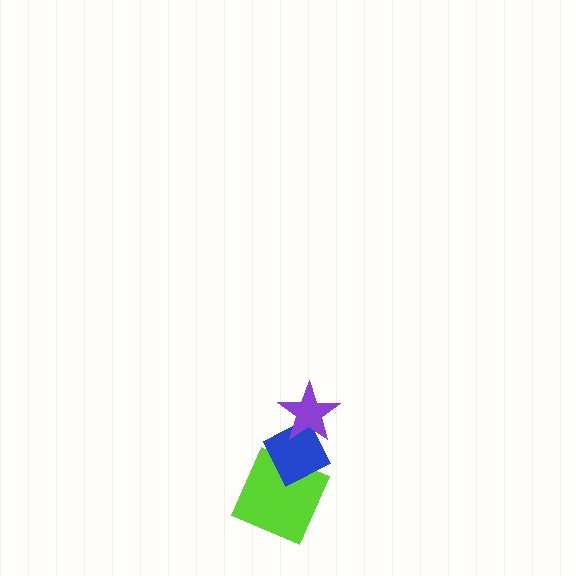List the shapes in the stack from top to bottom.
From top to bottom: the purple star, the blue diamond, the lime square.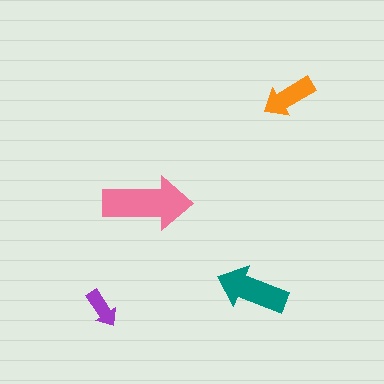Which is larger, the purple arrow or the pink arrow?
The pink one.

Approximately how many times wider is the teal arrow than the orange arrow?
About 1.5 times wider.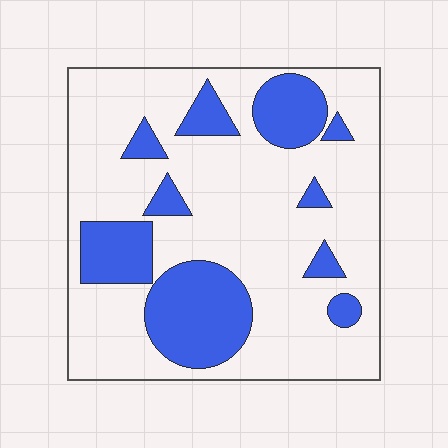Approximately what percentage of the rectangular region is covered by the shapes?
Approximately 25%.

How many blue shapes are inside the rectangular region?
10.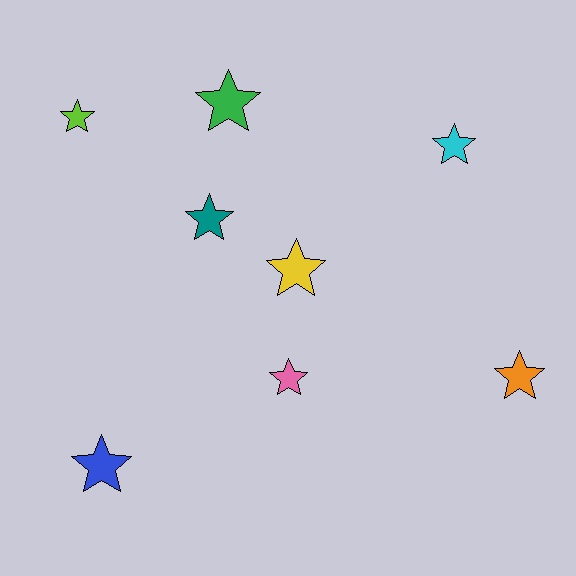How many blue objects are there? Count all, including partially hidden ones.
There is 1 blue object.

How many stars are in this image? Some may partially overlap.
There are 8 stars.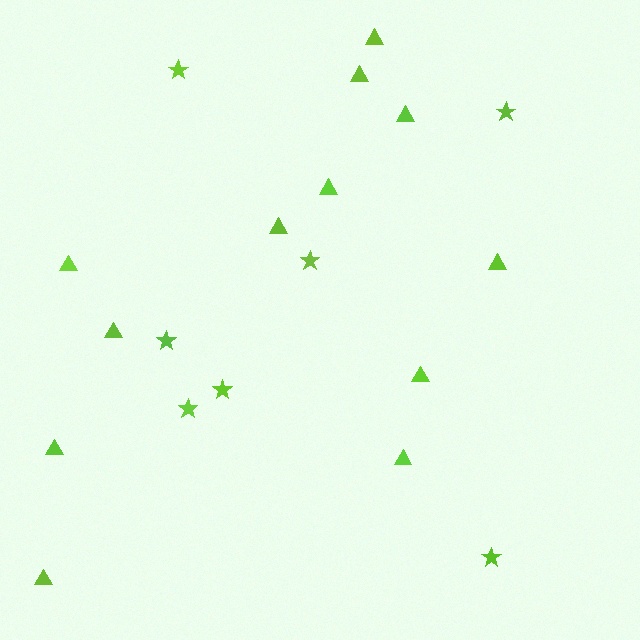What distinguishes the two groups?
There are 2 groups: one group of triangles (12) and one group of stars (7).